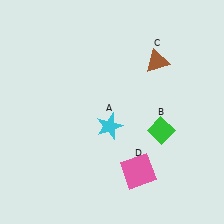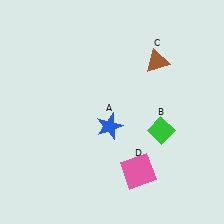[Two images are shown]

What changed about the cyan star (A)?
In Image 1, A is cyan. In Image 2, it changed to blue.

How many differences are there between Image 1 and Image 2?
There is 1 difference between the two images.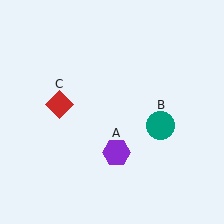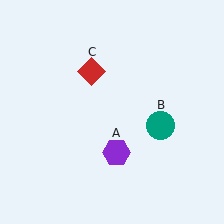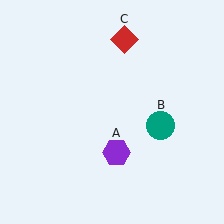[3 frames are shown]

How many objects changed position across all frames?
1 object changed position: red diamond (object C).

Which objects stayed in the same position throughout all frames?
Purple hexagon (object A) and teal circle (object B) remained stationary.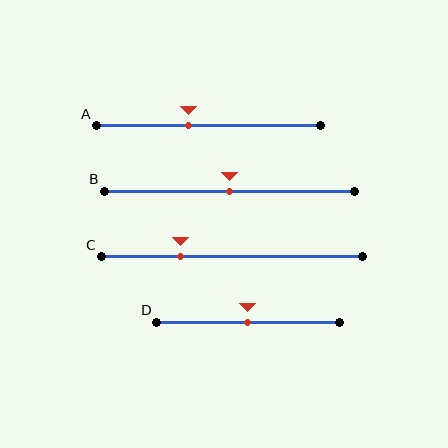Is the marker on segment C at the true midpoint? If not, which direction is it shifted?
No, the marker on segment C is shifted to the left by about 20% of the segment length.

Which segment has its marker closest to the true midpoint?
Segment B has its marker closest to the true midpoint.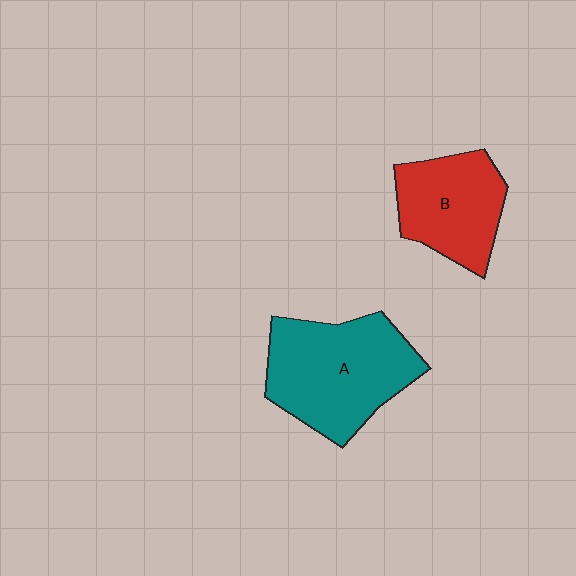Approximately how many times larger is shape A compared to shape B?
Approximately 1.4 times.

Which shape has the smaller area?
Shape B (red).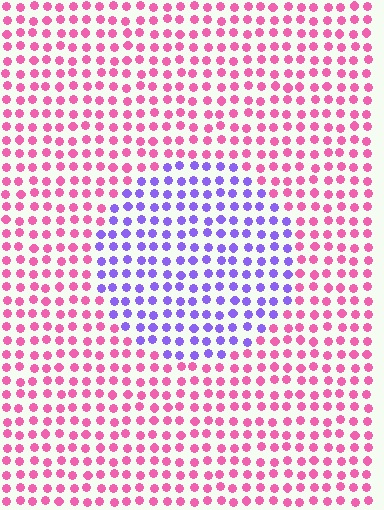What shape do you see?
I see a circle.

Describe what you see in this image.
The image is filled with small pink elements in a uniform arrangement. A circle-shaped region is visible where the elements are tinted to a slightly different hue, forming a subtle color boundary.